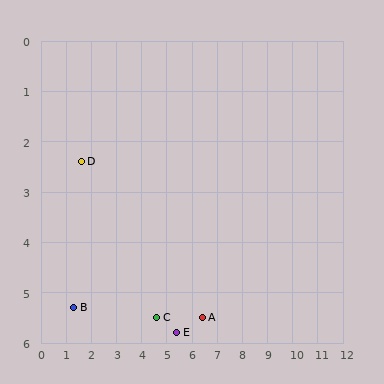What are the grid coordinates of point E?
Point E is at approximately (5.4, 5.8).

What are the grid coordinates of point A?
Point A is at approximately (6.4, 5.5).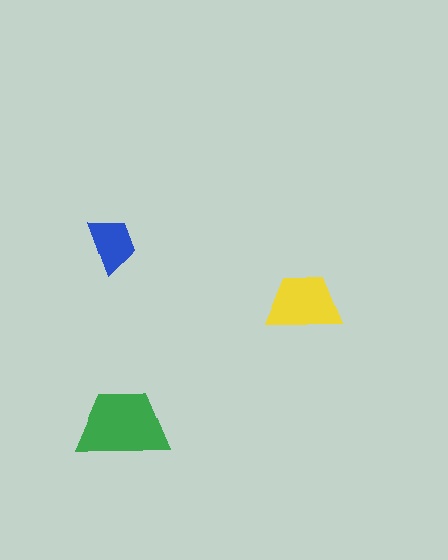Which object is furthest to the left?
The blue trapezoid is leftmost.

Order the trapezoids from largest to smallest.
the green one, the yellow one, the blue one.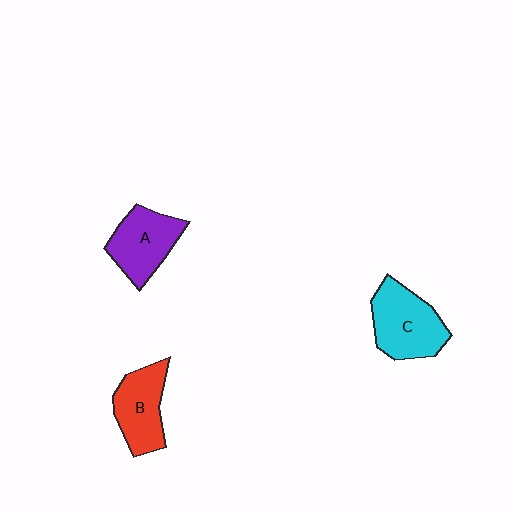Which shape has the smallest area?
Shape B (red).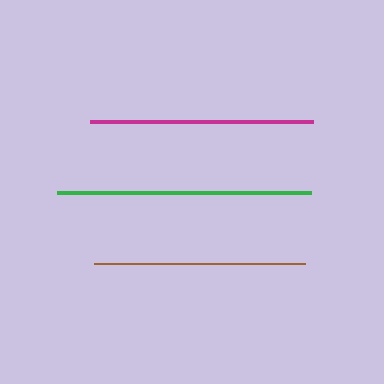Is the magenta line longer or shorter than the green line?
The green line is longer than the magenta line.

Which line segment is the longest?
The green line is the longest at approximately 254 pixels.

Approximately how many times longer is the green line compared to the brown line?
The green line is approximately 1.2 times the length of the brown line.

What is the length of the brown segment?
The brown segment is approximately 211 pixels long.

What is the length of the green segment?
The green segment is approximately 254 pixels long.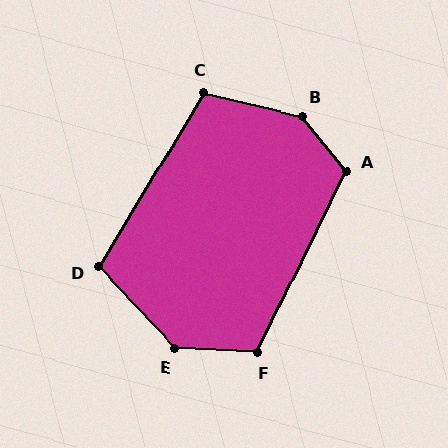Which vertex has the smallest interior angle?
D, at approximately 105 degrees.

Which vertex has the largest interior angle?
B, at approximately 142 degrees.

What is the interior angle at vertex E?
Approximately 137 degrees (obtuse).